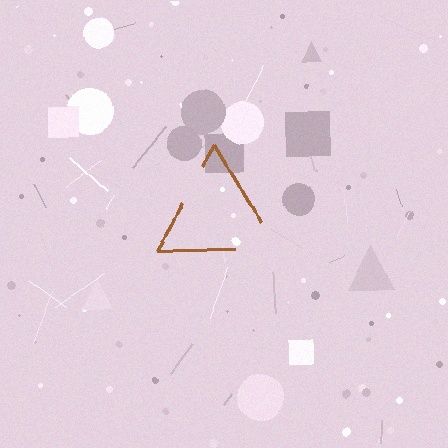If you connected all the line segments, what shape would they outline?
They would outline a triangle.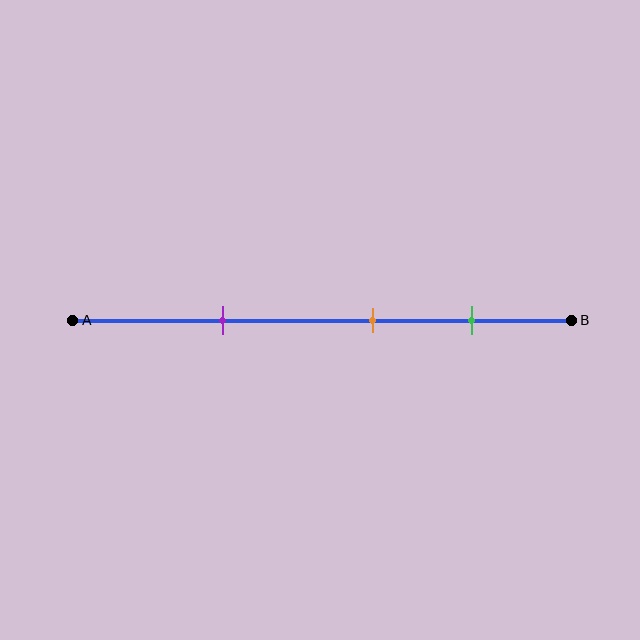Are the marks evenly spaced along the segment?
Yes, the marks are approximately evenly spaced.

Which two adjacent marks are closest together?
The orange and green marks are the closest adjacent pair.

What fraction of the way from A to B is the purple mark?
The purple mark is approximately 30% (0.3) of the way from A to B.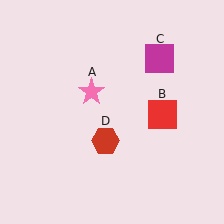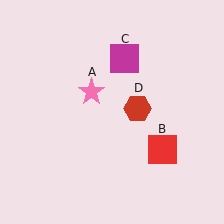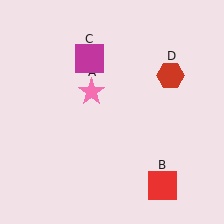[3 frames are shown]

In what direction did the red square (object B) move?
The red square (object B) moved down.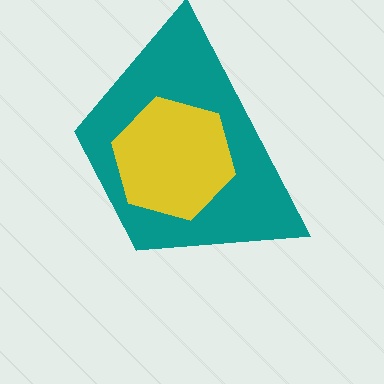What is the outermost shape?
The teal trapezoid.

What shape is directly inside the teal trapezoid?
The yellow hexagon.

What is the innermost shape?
The yellow hexagon.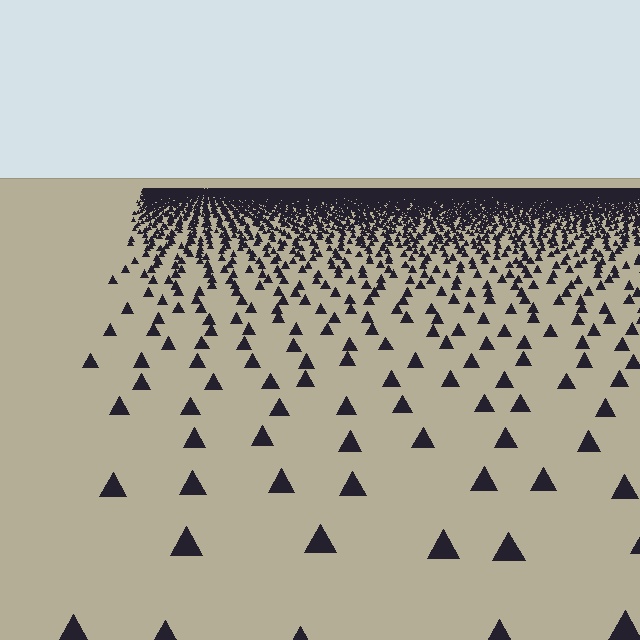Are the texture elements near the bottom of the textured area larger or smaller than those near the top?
Larger. Near the bottom, elements are closer to the viewer and appear at a bigger on-screen size.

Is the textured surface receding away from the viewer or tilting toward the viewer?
The surface is receding away from the viewer. Texture elements get smaller and denser toward the top.